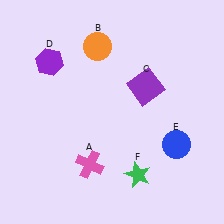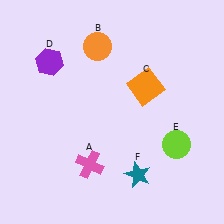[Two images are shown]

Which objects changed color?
C changed from purple to orange. E changed from blue to lime. F changed from green to teal.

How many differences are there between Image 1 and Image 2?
There are 3 differences between the two images.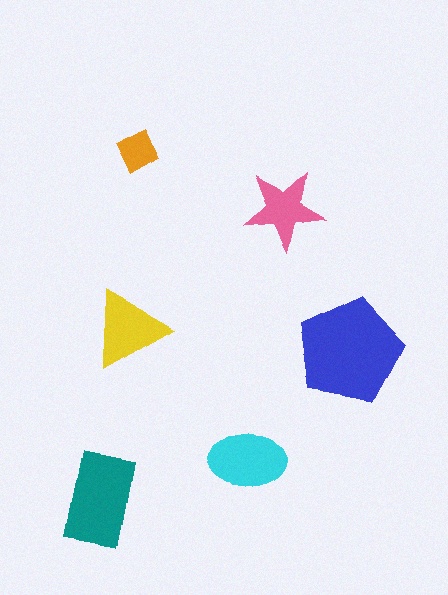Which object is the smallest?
The orange diamond.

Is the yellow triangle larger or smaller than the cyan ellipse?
Smaller.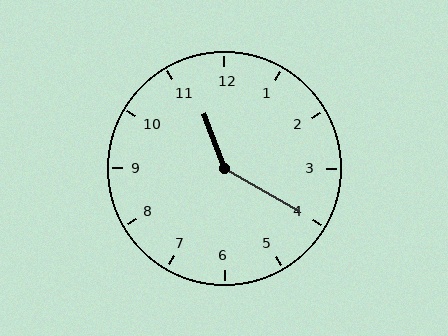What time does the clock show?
11:20.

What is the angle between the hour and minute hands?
Approximately 140 degrees.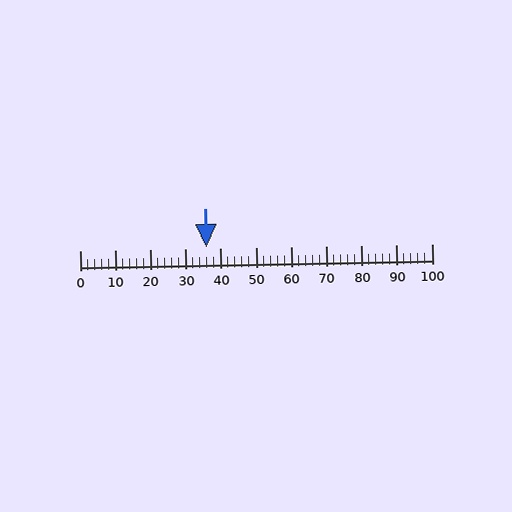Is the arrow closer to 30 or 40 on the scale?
The arrow is closer to 40.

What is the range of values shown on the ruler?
The ruler shows values from 0 to 100.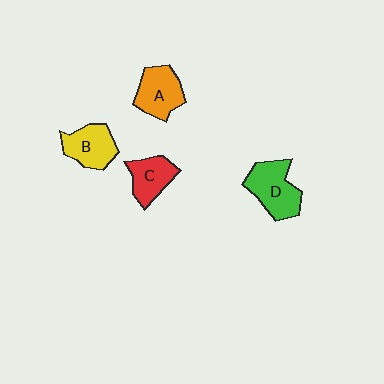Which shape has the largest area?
Shape D (green).